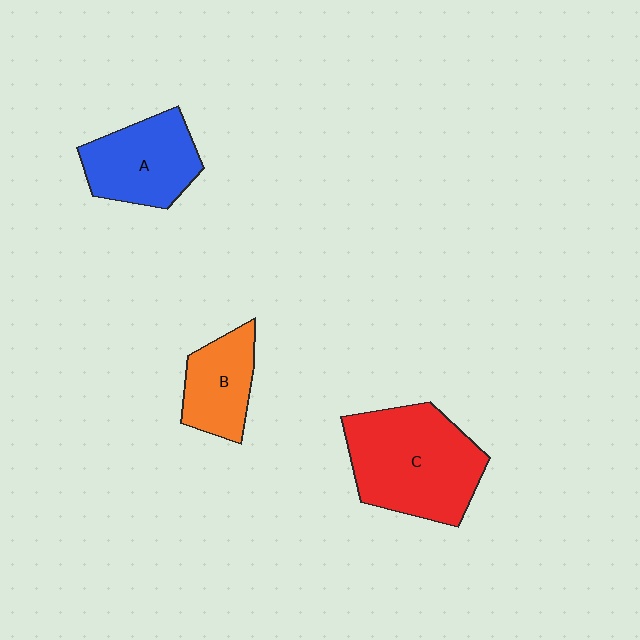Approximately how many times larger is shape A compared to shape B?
Approximately 1.3 times.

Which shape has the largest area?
Shape C (red).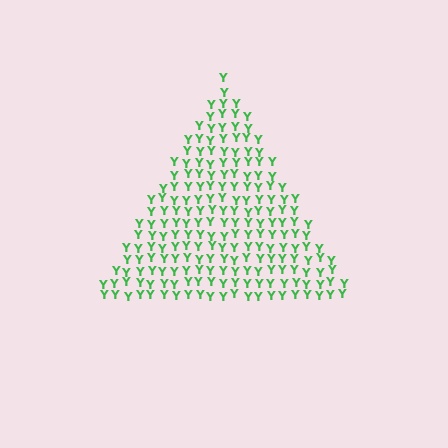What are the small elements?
The small elements are letter Y's.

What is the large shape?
The large shape is a triangle.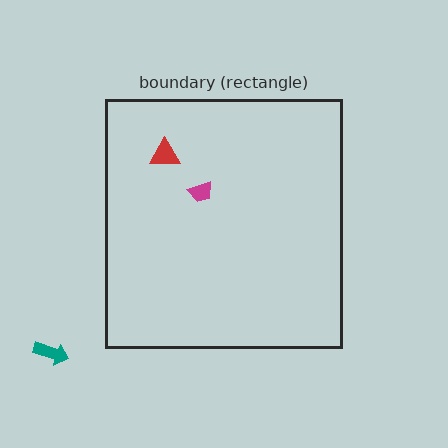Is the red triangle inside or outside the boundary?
Inside.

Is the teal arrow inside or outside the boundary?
Outside.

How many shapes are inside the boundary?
2 inside, 1 outside.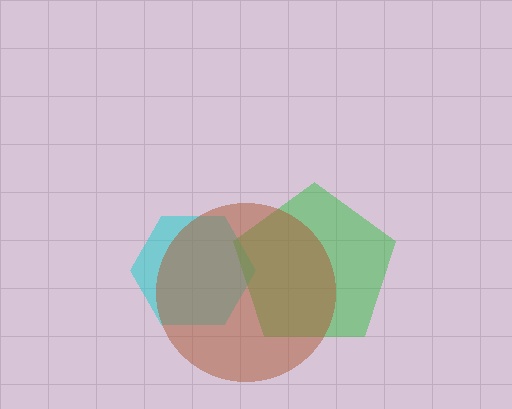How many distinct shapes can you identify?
There are 3 distinct shapes: a cyan hexagon, a green pentagon, a brown circle.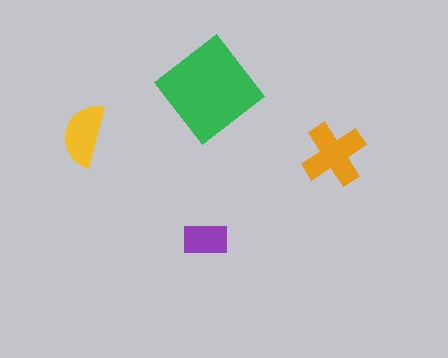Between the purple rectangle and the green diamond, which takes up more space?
The green diamond.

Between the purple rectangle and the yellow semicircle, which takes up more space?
The yellow semicircle.